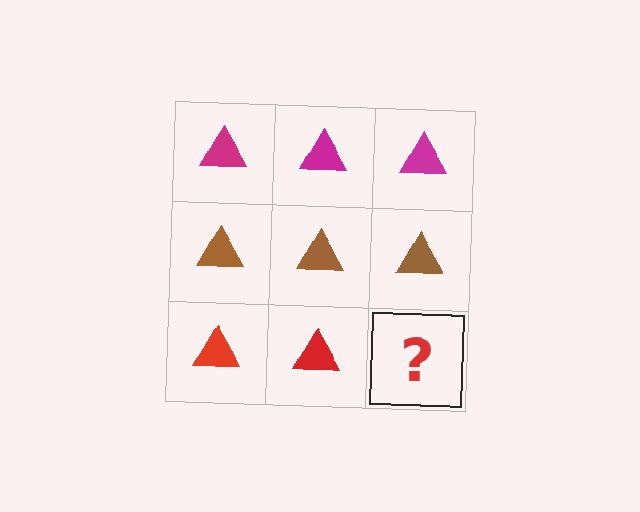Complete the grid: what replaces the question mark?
The question mark should be replaced with a red triangle.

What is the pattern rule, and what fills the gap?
The rule is that each row has a consistent color. The gap should be filled with a red triangle.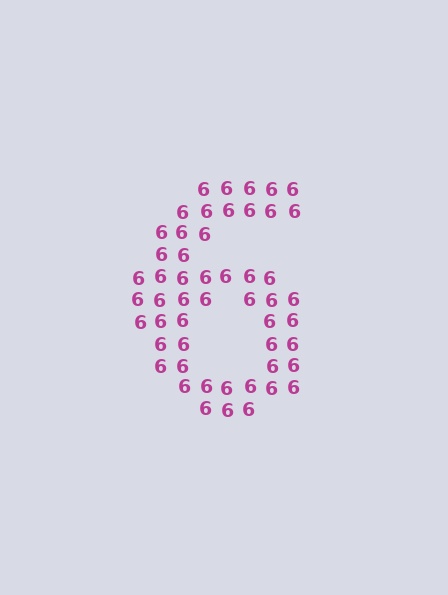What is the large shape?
The large shape is the digit 6.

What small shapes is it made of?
It is made of small digit 6's.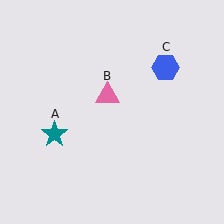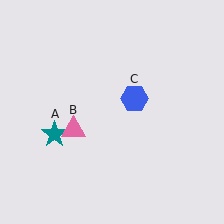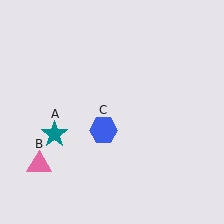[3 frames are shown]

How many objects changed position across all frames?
2 objects changed position: pink triangle (object B), blue hexagon (object C).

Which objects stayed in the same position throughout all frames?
Teal star (object A) remained stationary.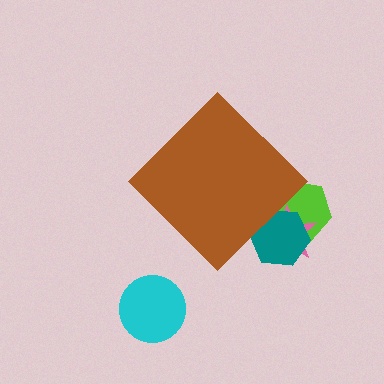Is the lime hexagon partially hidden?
Yes, the lime hexagon is partially hidden behind the brown diamond.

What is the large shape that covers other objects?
A brown diamond.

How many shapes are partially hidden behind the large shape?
3 shapes are partially hidden.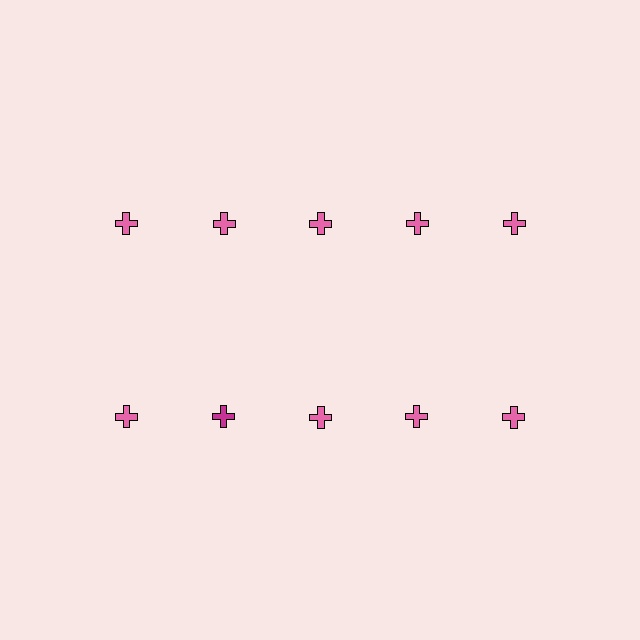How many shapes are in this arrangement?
There are 10 shapes arranged in a grid pattern.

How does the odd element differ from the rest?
It has a different color: magenta instead of pink.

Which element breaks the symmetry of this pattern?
The magenta cross in the second row, second from left column breaks the symmetry. All other shapes are pink crosses.